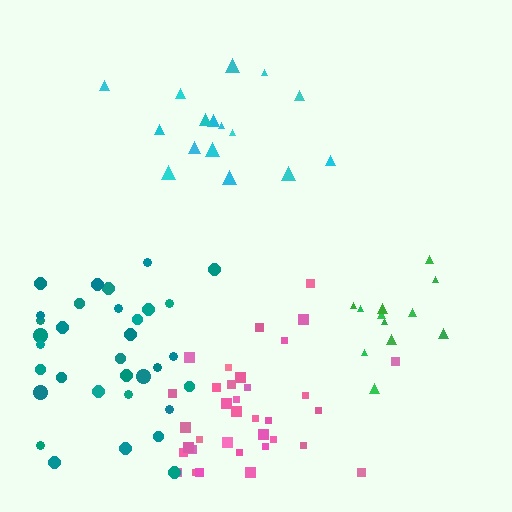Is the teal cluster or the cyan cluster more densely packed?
Teal.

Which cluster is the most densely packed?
Green.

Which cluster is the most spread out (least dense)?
Cyan.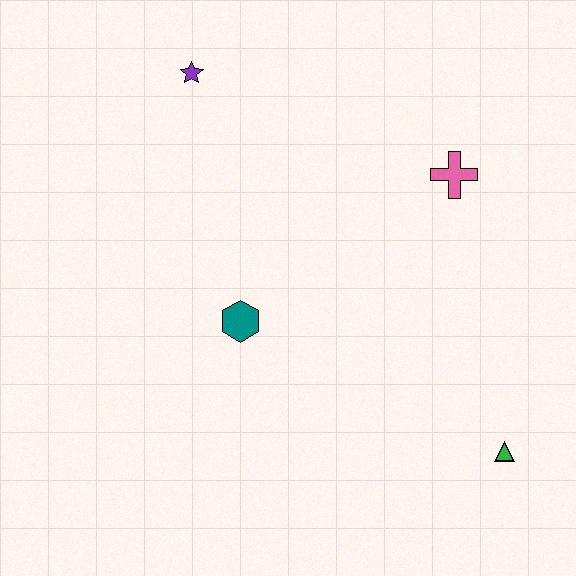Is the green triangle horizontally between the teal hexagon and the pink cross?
No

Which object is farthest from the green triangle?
The purple star is farthest from the green triangle.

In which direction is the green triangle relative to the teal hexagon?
The green triangle is to the right of the teal hexagon.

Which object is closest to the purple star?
The teal hexagon is closest to the purple star.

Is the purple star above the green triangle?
Yes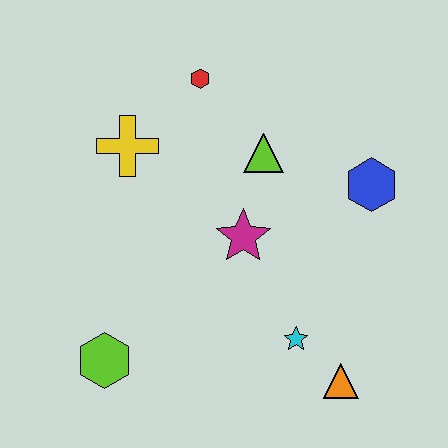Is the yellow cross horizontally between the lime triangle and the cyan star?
No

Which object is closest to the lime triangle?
The magenta star is closest to the lime triangle.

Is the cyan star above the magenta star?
No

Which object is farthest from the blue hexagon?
The lime hexagon is farthest from the blue hexagon.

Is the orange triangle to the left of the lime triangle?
No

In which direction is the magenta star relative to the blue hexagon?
The magenta star is to the left of the blue hexagon.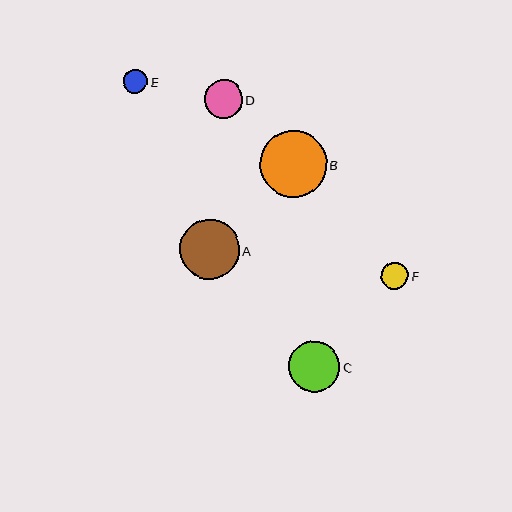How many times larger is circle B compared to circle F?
Circle B is approximately 2.5 times the size of circle F.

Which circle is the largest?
Circle B is the largest with a size of approximately 67 pixels.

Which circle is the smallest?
Circle E is the smallest with a size of approximately 24 pixels.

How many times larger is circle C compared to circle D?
Circle C is approximately 1.3 times the size of circle D.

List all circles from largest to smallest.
From largest to smallest: B, A, C, D, F, E.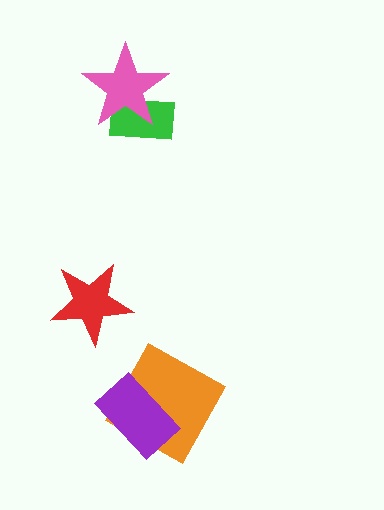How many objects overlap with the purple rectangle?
1 object overlaps with the purple rectangle.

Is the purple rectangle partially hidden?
No, no other shape covers it.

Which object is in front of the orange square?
The purple rectangle is in front of the orange square.